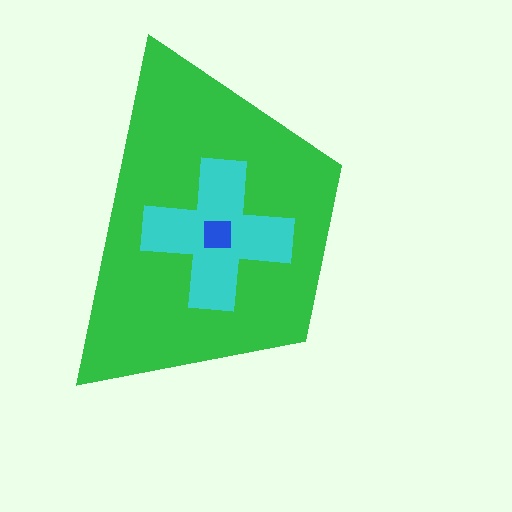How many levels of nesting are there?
3.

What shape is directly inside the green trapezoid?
The cyan cross.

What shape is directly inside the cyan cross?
The blue square.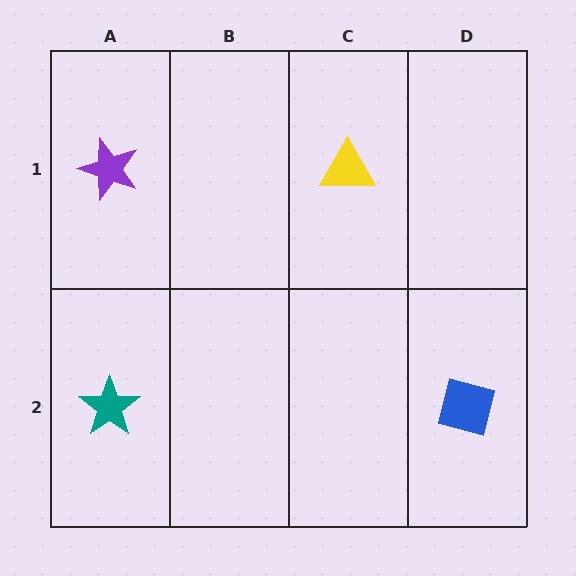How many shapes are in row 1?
2 shapes.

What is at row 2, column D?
A blue square.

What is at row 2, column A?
A teal star.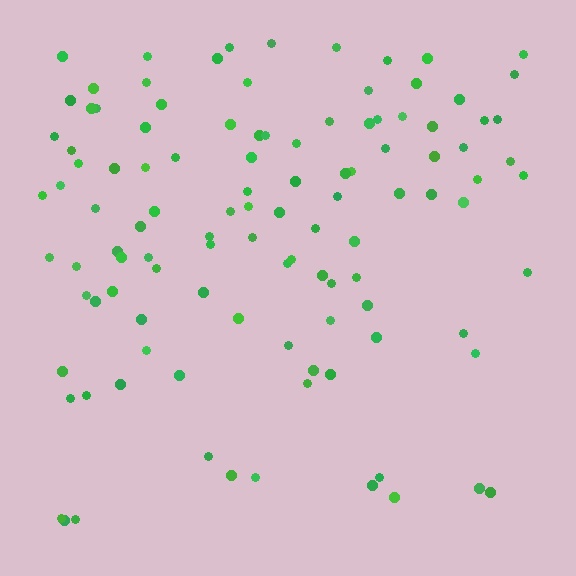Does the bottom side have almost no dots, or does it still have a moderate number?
Still a moderate number, just noticeably fewer than the top.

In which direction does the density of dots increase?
From bottom to top, with the top side densest.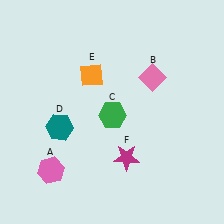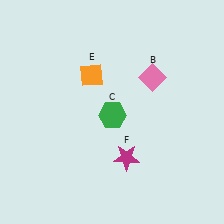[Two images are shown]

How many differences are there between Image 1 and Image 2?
There are 2 differences between the two images.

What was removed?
The pink hexagon (A), the teal hexagon (D) were removed in Image 2.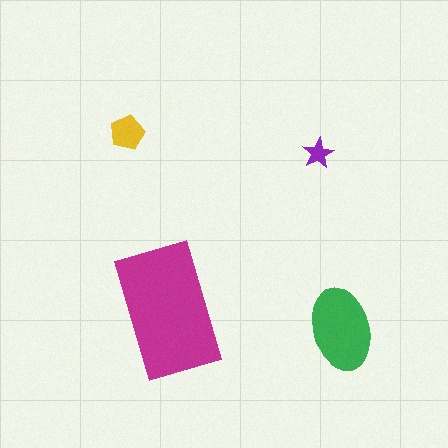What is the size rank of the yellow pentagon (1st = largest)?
3rd.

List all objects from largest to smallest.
The magenta rectangle, the green ellipse, the yellow pentagon, the purple star.